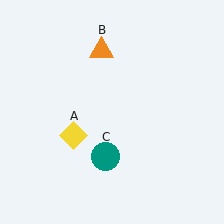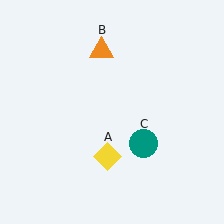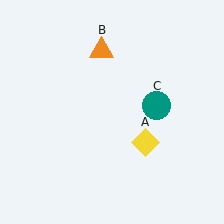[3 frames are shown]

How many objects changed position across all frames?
2 objects changed position: yellow diamond (object A), teal circle (object C).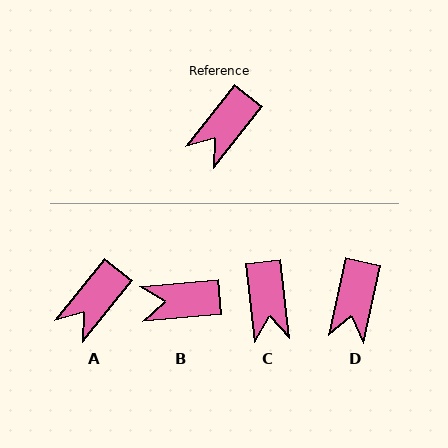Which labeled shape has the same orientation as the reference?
A.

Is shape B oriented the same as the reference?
No, it is off by about 46 degrees.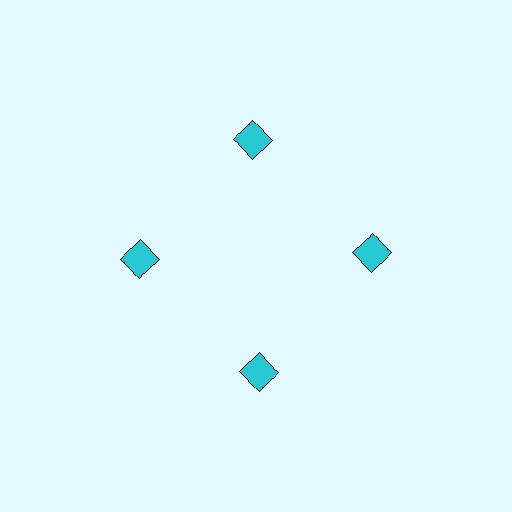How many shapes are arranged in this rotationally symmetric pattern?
There are 4 shapes, arranged in 4 groups of 1.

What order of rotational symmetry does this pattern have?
This pattern has 4-fold rotational symmetry.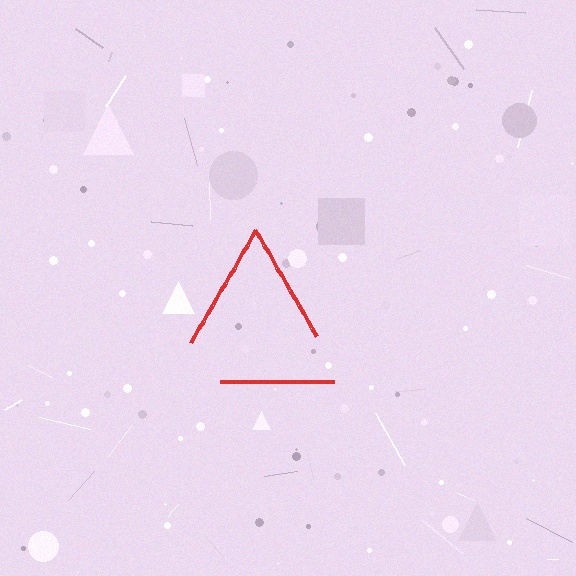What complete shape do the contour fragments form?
The contour fragments form a triangle.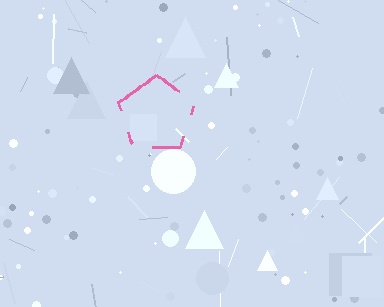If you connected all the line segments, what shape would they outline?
They would outline a pentagon.